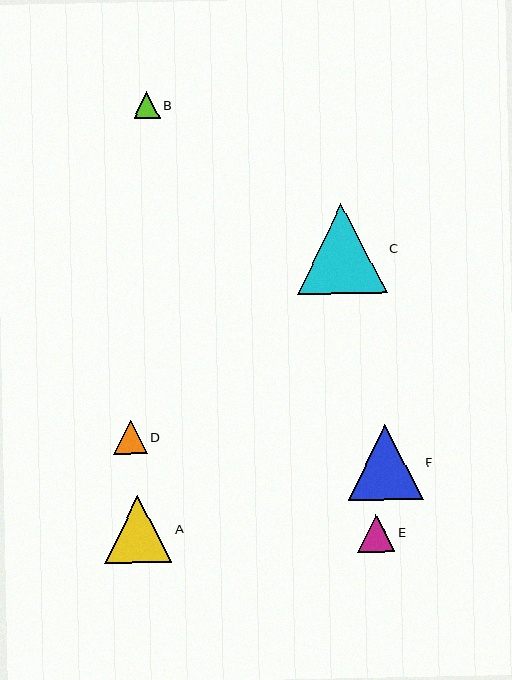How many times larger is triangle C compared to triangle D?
Triangle C is approximately 2.7 times the size of triangle D.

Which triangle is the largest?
Triangle C is the largest with a size of approximately 90 pixels.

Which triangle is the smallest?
Triangle B is the smallest with a size of approximately 27 pixels.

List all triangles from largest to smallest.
From largest to smallest: C, F, A, E, D, B.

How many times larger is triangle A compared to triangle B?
Triangle A is approximately 2.5 times the size of triangle B.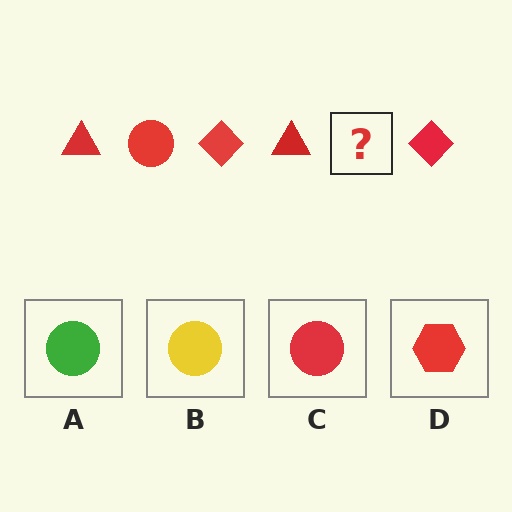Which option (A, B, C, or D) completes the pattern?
C.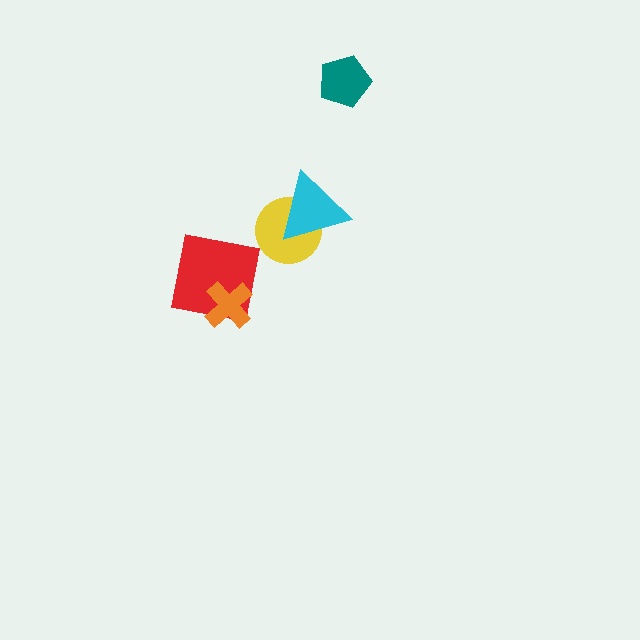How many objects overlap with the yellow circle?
1 object overlaps with the yellow circle.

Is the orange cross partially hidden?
No, no other shape covers it.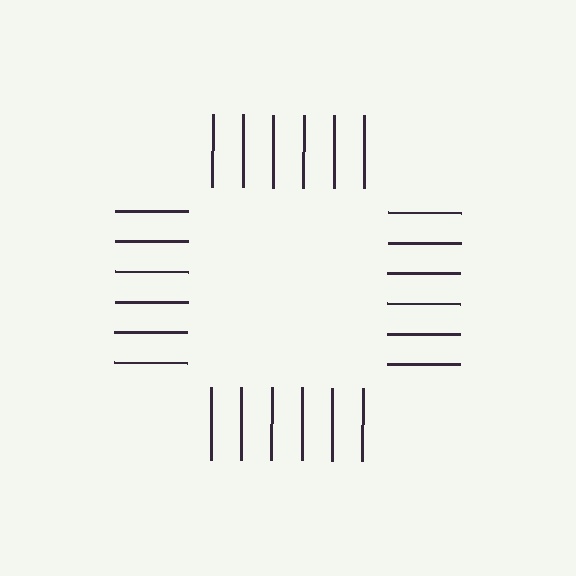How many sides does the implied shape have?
4 sides — the line-ends trace a square.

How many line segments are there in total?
24 — 6 along each of the 4 edges.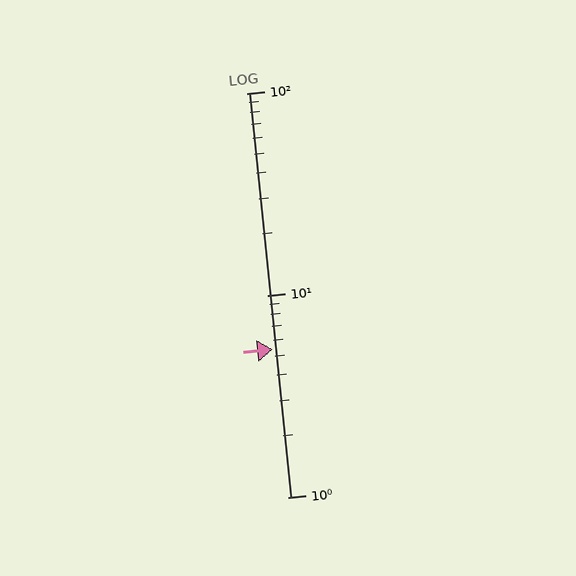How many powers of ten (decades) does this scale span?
The scale spans 2 decades, from 1 to 100.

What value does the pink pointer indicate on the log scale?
The pointer indicates approximately 5.4.